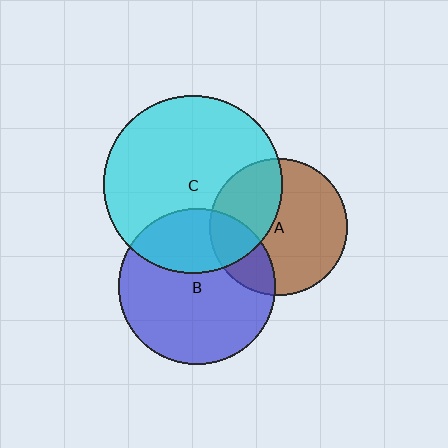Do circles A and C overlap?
Yes.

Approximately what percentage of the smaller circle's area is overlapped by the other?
Approximately 35%.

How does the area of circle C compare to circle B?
Approximately 1.3 times.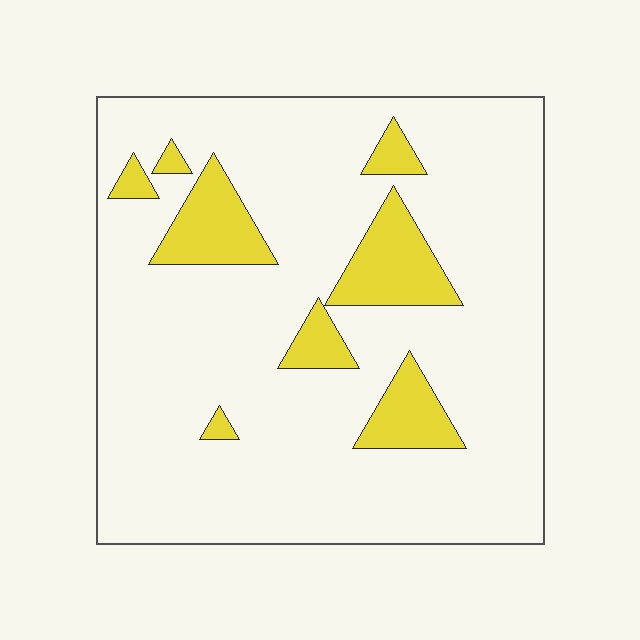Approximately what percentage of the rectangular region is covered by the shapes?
Approximately 15%.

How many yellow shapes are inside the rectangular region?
8.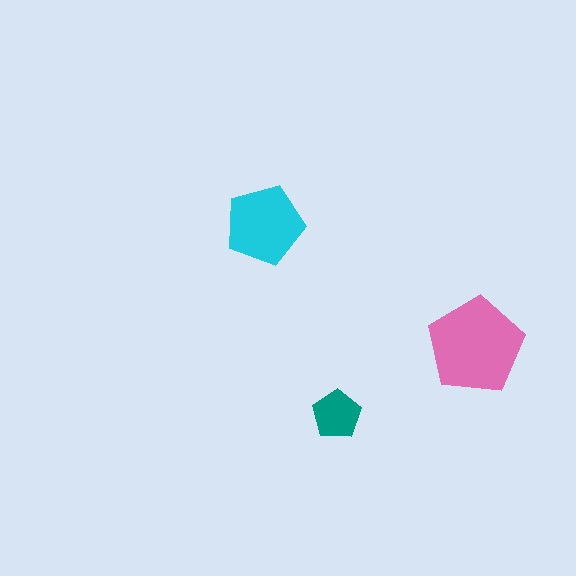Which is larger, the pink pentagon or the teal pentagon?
The pink one.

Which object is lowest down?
The teal pentagon is bottommost.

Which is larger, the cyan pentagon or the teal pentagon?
The cyan one.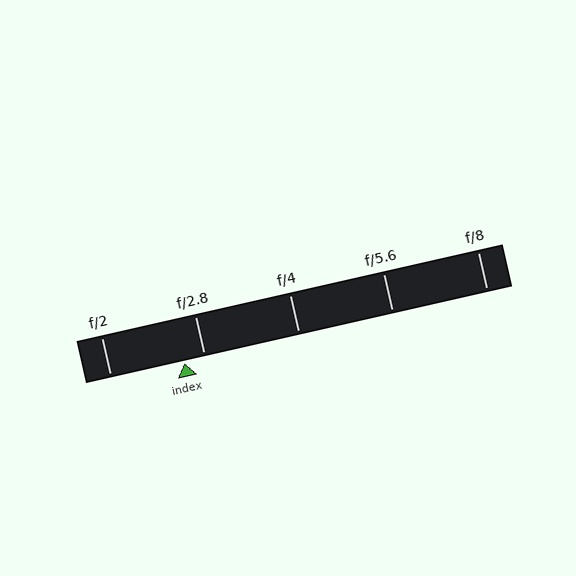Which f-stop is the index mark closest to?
The index mark is closest to f/2.8.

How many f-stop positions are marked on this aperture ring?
There are 5 f-stop positions marked.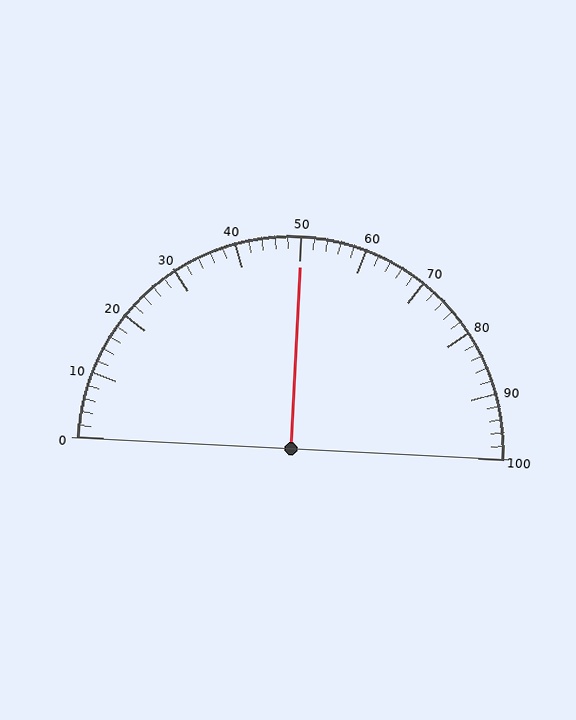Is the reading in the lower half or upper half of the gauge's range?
The reading is in the upper half of the range (0 to 100).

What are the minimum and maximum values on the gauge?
The gauge ranges from 0 to 100.